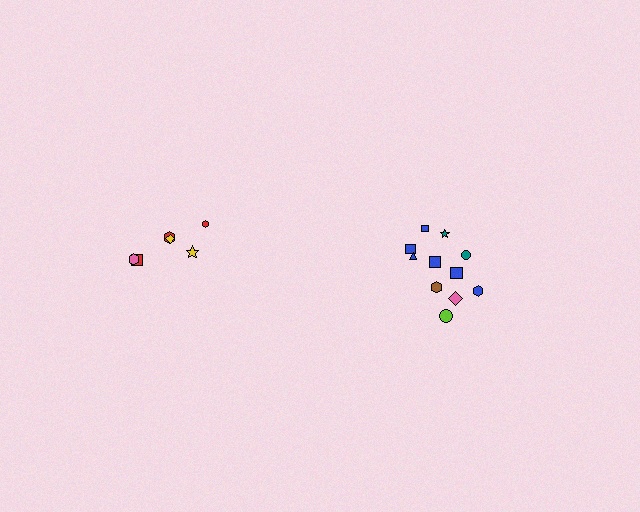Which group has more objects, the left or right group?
The right group.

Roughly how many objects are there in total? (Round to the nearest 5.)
Roughly 20 objects in total.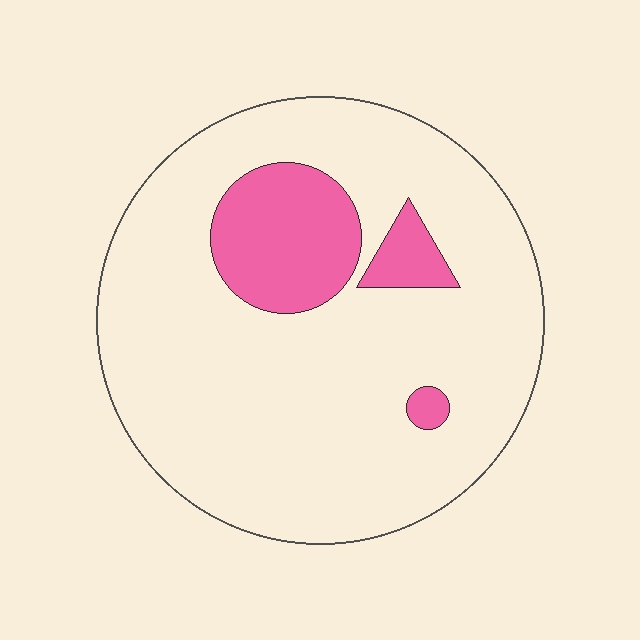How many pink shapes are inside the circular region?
3.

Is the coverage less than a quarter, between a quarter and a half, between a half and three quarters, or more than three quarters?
Less than a quarter.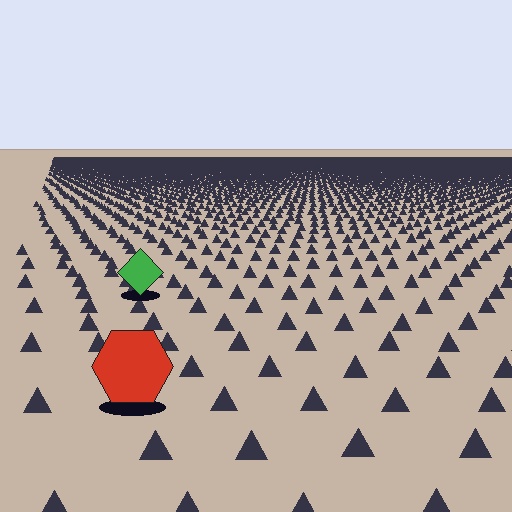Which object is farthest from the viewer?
The green diamond is farthest from the viewer. It appears smaller and the ground texture around it is denser.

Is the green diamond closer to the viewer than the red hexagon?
No. The red hexagon is closer — you can tell from the texture gradient: the ground texture is coarser near it.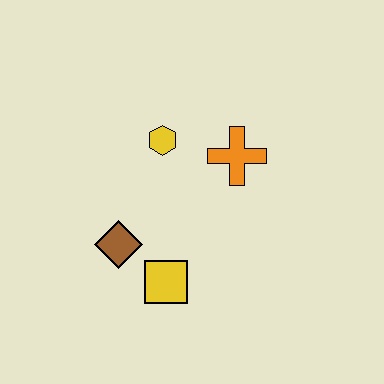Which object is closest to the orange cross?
The yellow hexagon is closest to the orange cross.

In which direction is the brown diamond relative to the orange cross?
The brown diamond is to the left of the orange cross.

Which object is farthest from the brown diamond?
The orange cross is farthest from the brown diamond.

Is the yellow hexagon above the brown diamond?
Yes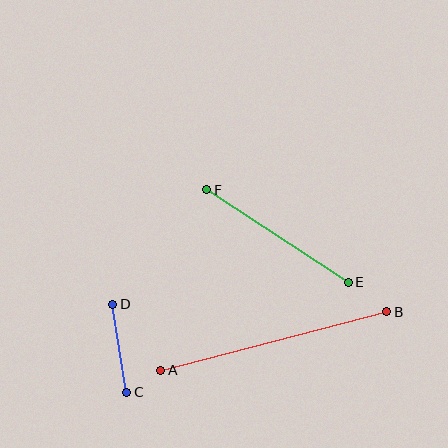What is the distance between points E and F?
The distance is approximately 169 pixels.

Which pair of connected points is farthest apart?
Points A and B are farthest apart.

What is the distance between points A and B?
The distance is approximately 233 pixels.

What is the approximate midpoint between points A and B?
The midpoint is at approximately (274, 341) pixels.